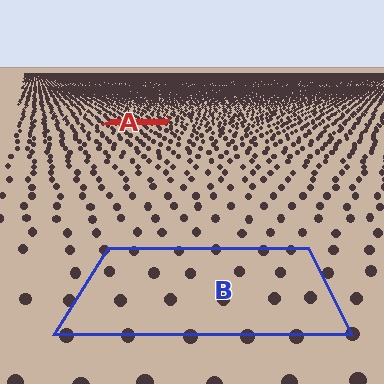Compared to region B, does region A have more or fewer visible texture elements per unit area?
Region A has more texture elements per unit area — they are packed more densely because it is farther away.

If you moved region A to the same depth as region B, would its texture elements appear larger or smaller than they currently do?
They would appear larger. At a closer depth, the same texture elements are projected at a bigger on-screen size.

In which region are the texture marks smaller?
The texture marks are smaller in region A, because it is farther away.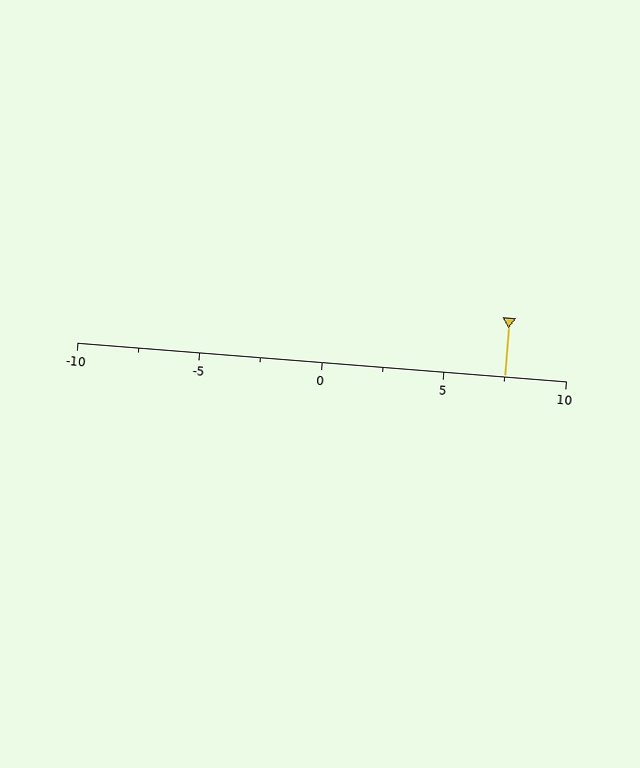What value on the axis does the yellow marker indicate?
The marker indicates approximately 7.5.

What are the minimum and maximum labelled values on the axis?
The axis runs from -10 to 10.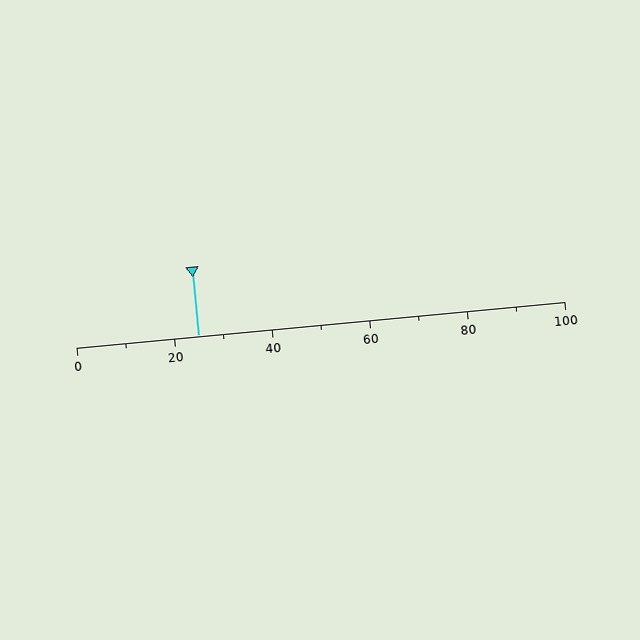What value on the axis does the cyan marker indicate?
The marker indicates approximately 25.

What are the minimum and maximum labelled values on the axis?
The axis runs from 0 to 100.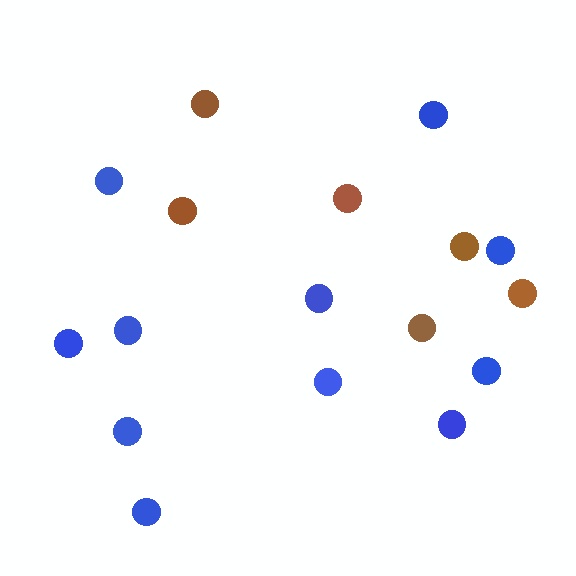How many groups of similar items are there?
There are 2 groups: one group of brown circles (6) and one group of blue circles (11).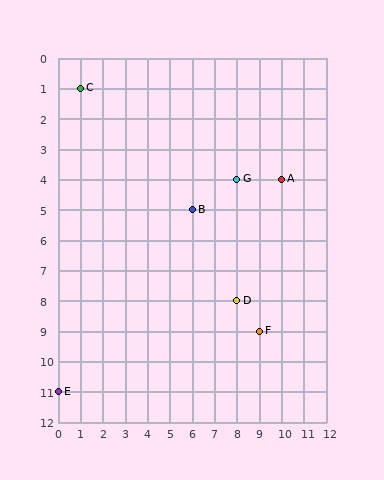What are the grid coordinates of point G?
Point G is at grid coordinates (8, 4).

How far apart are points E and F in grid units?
Points E and F are 9 columns and 2 rows apart (about 9.2 grid units diagonally).